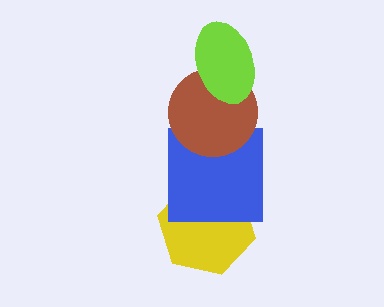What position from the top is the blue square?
The blue square is 3rd from the top.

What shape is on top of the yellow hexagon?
The blue square is on top of the yellow hexagon.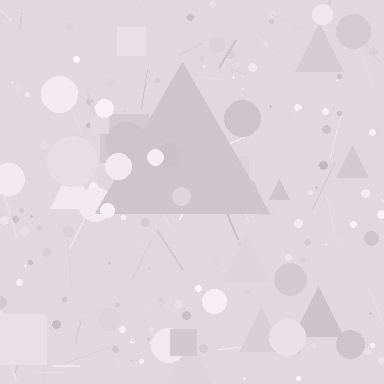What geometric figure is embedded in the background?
A triangle is embedded in the background.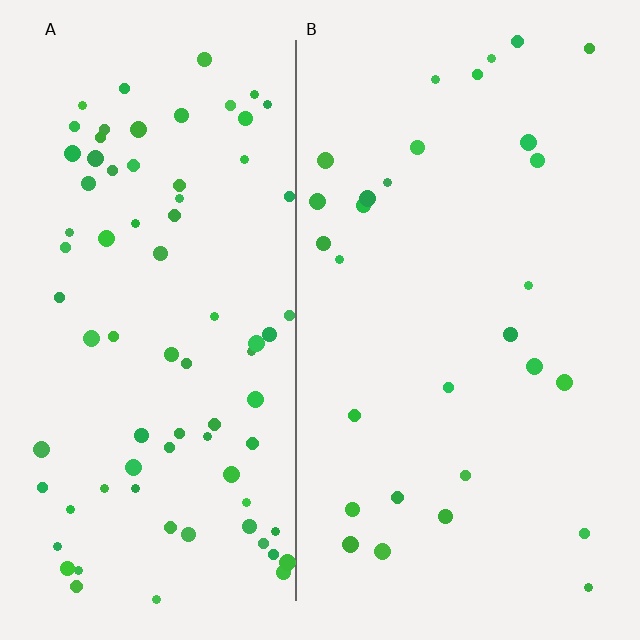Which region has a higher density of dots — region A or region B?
A (the left).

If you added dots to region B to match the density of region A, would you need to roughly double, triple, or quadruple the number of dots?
Approximately triple.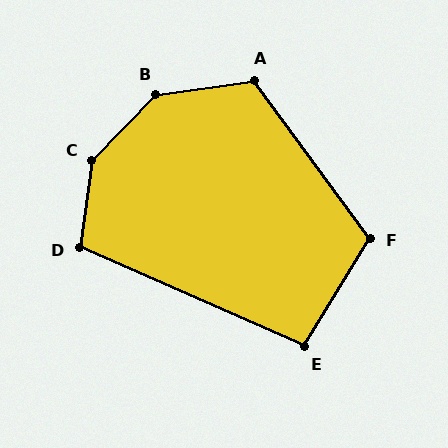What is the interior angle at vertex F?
Approximately 113 degrees (obtuse).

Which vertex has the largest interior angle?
C, at approximately 144 degrees.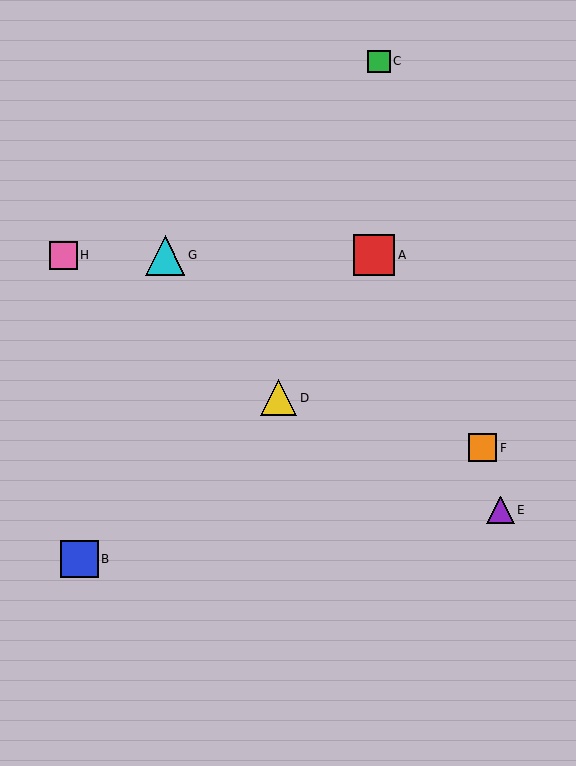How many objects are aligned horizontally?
3 objects (A, G, H) are aligned horizontally.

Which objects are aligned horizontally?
Objects A, G, H are aligned horizontally.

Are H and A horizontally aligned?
Yes, both are at y≈255.